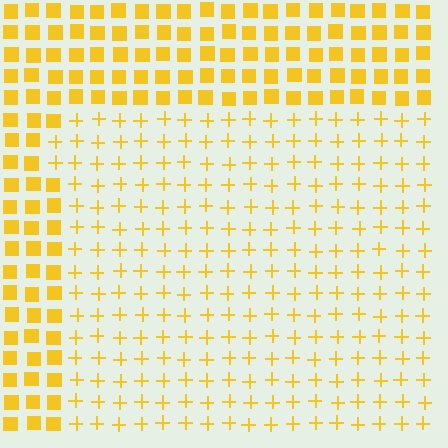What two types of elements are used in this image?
The image uses plus signs inside the rectangle region and squares outside it.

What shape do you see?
I see a rectangle.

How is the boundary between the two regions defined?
The boundary is defined by a change in element shape: plus signs inside vs. squares outside. All elements share the same color and spacing.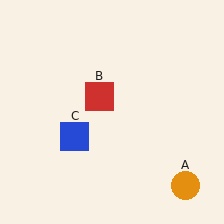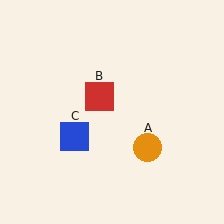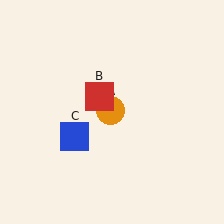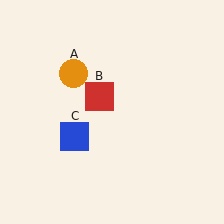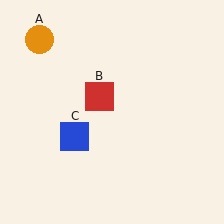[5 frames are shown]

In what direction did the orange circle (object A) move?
The orange circle (object A) moved up and to the left.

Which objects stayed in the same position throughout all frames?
Red square (object B) and blue square (object C) remained stationary.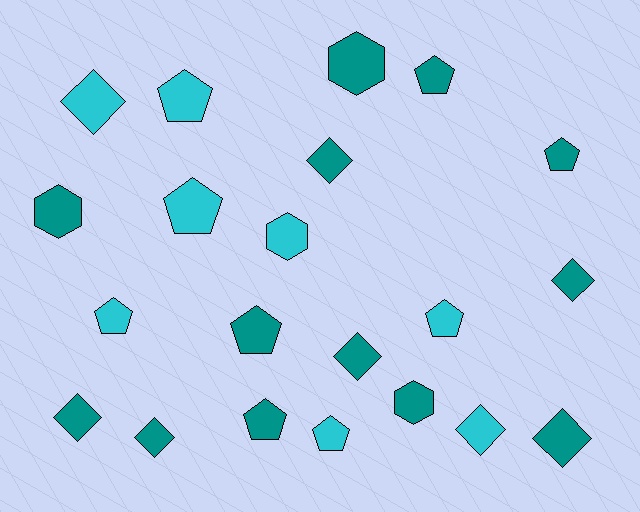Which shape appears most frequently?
Pentagon, with 9 objects.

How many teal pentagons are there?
There are 4 teal pentagons.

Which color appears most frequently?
Teal, with 13 objects.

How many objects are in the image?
There are 21 objects.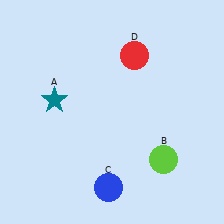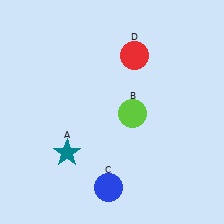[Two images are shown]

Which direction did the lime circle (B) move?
The lime circle (B) moved up.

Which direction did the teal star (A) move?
The teal star (A) moved down.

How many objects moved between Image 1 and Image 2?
2 objects moved between the two images.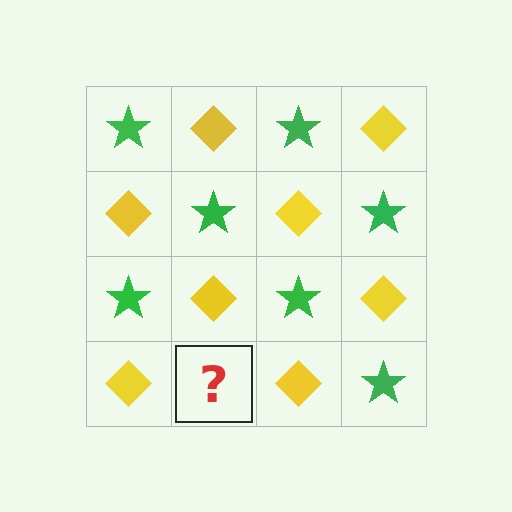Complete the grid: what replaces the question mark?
The question mark should be replaced with a green star.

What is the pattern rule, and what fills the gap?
The rule is that it alternates green star and yellow diamond in a checkerboard pattern. The gap should be filled with a green star.